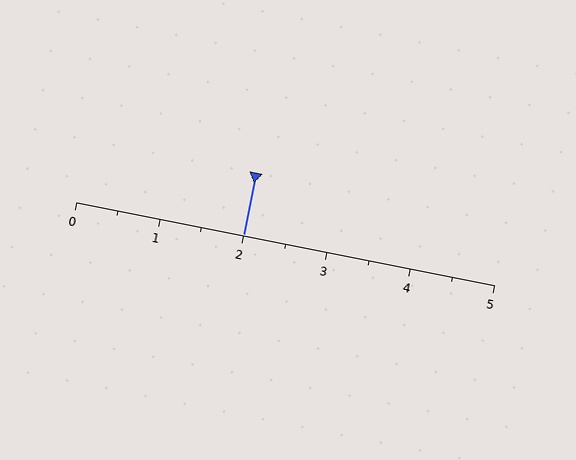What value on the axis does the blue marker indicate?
The marker indicates approximately 2.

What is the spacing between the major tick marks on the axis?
The major ticks are spaced 1 apart.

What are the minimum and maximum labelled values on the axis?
The axis runs from 0 to 5.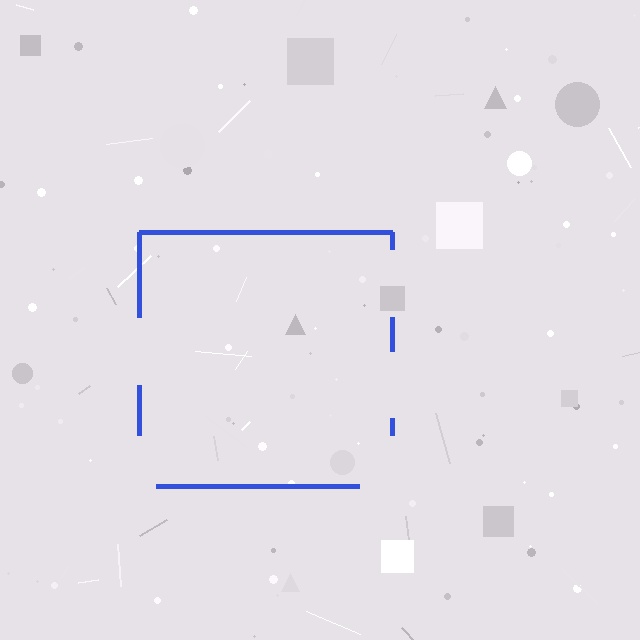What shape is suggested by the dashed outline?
The dashed outline suggests a square.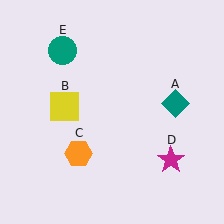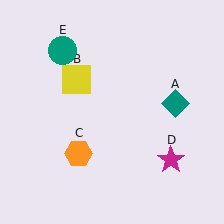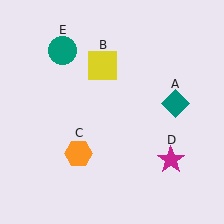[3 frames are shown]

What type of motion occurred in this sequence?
The yellow square (object B) rotated clockwise around the center of the scene.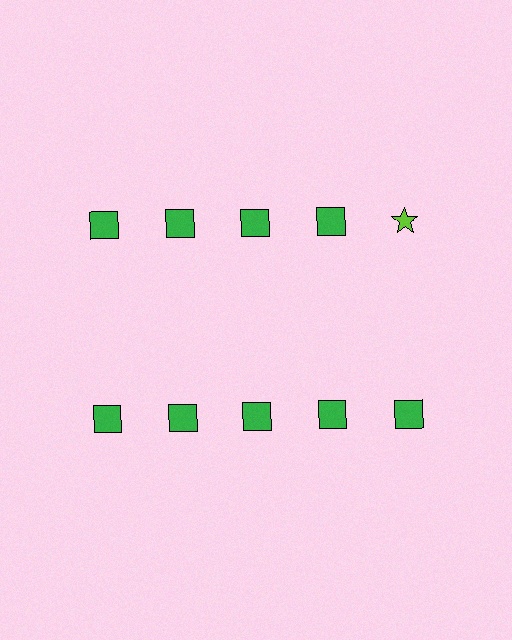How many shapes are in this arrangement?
There are 10 shapes arranged in a grid pattern.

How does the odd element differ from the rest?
It differs in both color (lime instead of green) and shape (star instead of square).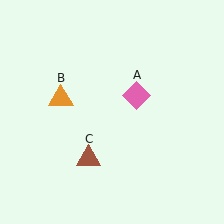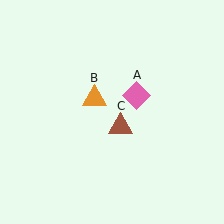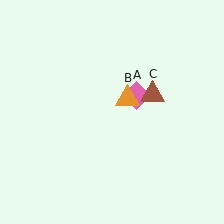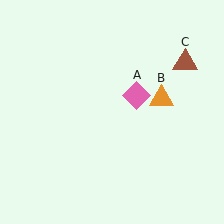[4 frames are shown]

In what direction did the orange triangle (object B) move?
The orange triangle (object B) moved right.